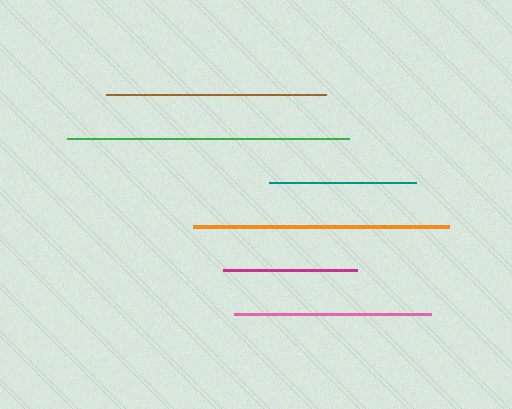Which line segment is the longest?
The green line is the longest at approximately 282 pixels.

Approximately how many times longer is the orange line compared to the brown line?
The orange line is approximately 1.2 times the length of the brown line.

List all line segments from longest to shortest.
From longest to shortest: green, orange, brown, pink, teal, magenta.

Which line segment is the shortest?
The magenta line is the shortest at approximately 134 pixels.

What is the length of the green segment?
The green segment is approximately 282 pixels long.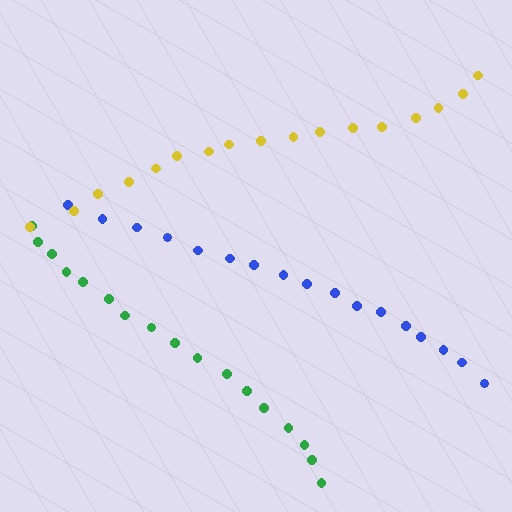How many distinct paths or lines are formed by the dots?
There are 3 distinct paths.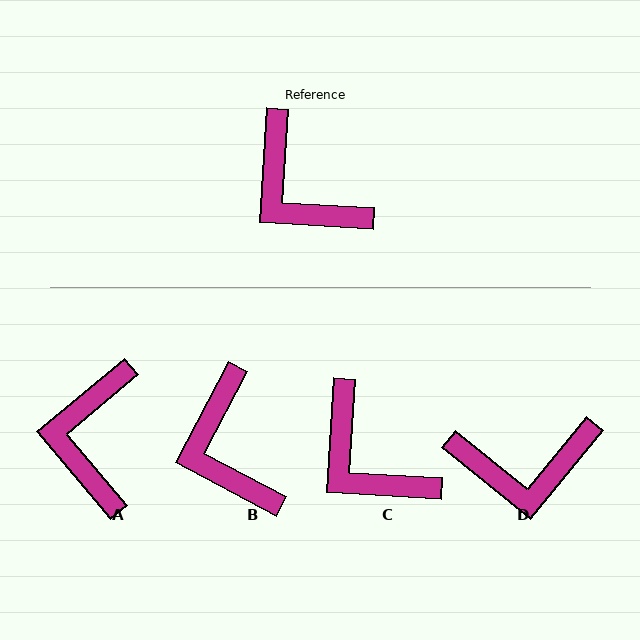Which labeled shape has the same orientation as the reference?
C.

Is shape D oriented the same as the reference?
No, it is off by about 55 degrees.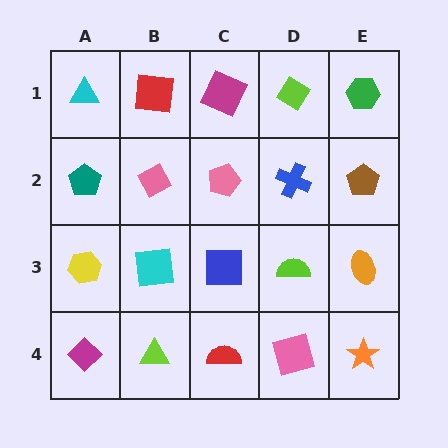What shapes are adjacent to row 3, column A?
A teal pentagon (row 2, column A), a magenta diamond (row 4, column A), a cyan square (row 3, column B).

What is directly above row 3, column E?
A brown pentagon.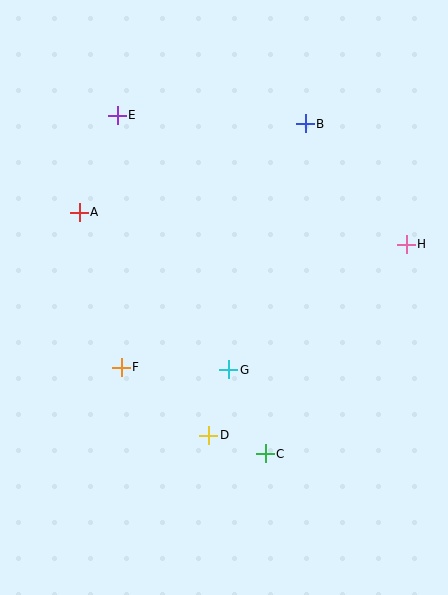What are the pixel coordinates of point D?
Point D is at (209, 435).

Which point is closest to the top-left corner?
Point E is closest to the top-left corner.